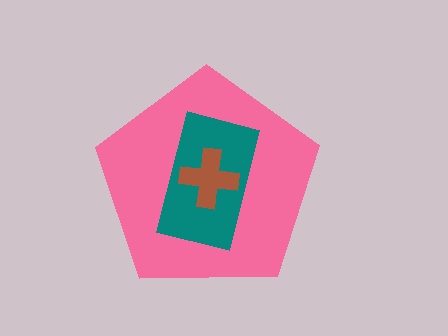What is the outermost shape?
The pink pentagon.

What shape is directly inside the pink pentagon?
The teal rectangle.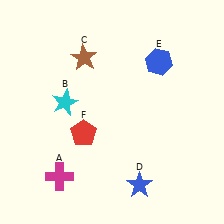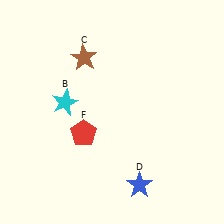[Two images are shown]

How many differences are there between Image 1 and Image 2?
There are 2 differences between the two images.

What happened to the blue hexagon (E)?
The blue hexagon (E) was removed in Image 2. It was in the top-right area of Image 1.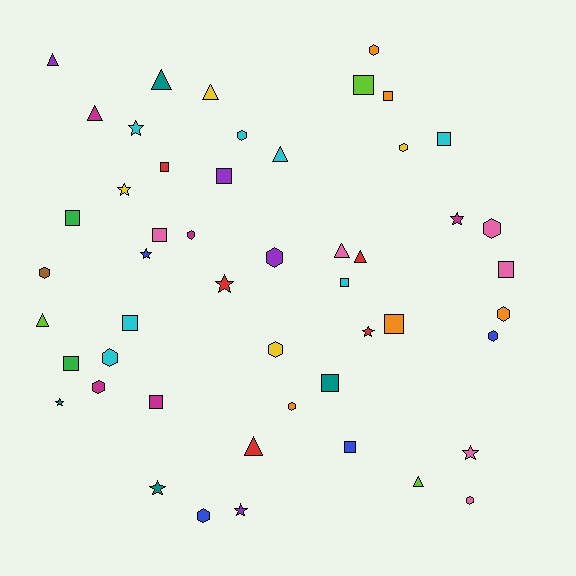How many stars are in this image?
There are 10 stars.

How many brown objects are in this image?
There is 1 brown object.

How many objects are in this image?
There are 50 objects.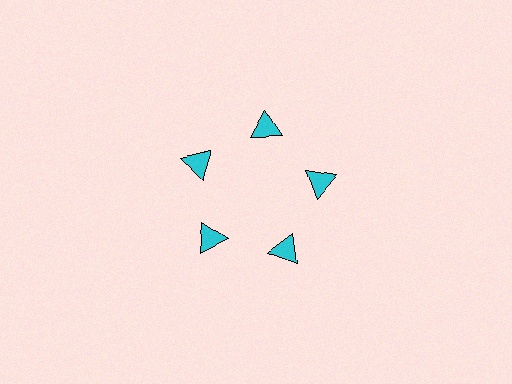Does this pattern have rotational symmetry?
Yes, this pattern has 5-fold rotational symmetry. It looks the same after rotating 72 degrees around the center.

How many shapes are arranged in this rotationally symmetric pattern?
There are 5 shapes, arranged in 5 groups of 1.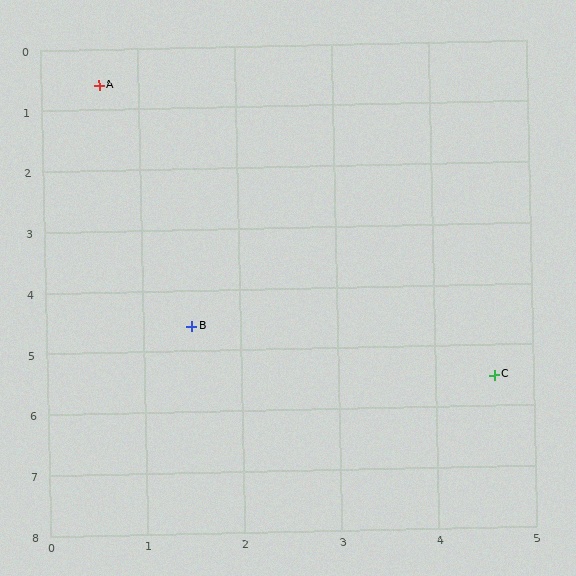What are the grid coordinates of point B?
Point B is at approximately (1.5, 4.6).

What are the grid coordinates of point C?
Point C is at approximately (4.6, 5.5).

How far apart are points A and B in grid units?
Points A and B are about 4.1 grid units apart.